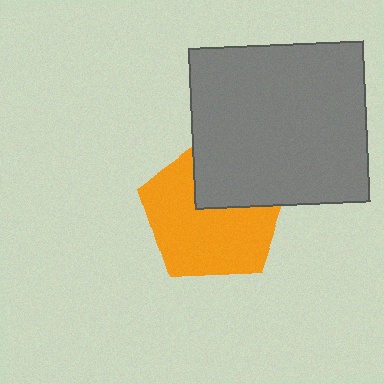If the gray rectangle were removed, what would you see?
You would see the complete orange pentagon.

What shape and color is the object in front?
The object in front is a gray rectangle.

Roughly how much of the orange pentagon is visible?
Most of it is visible (roughly 67%).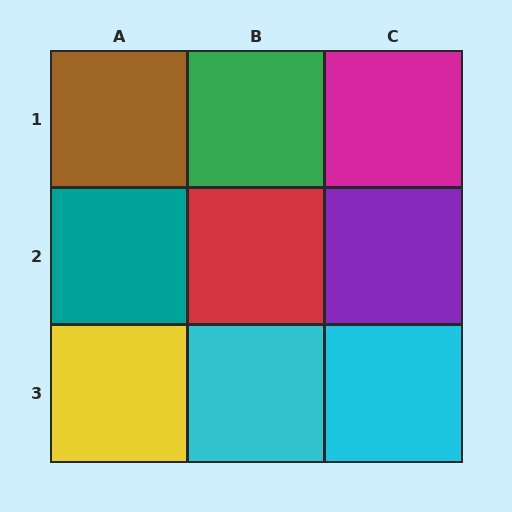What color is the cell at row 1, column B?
Green.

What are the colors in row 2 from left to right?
Teal, red, purple.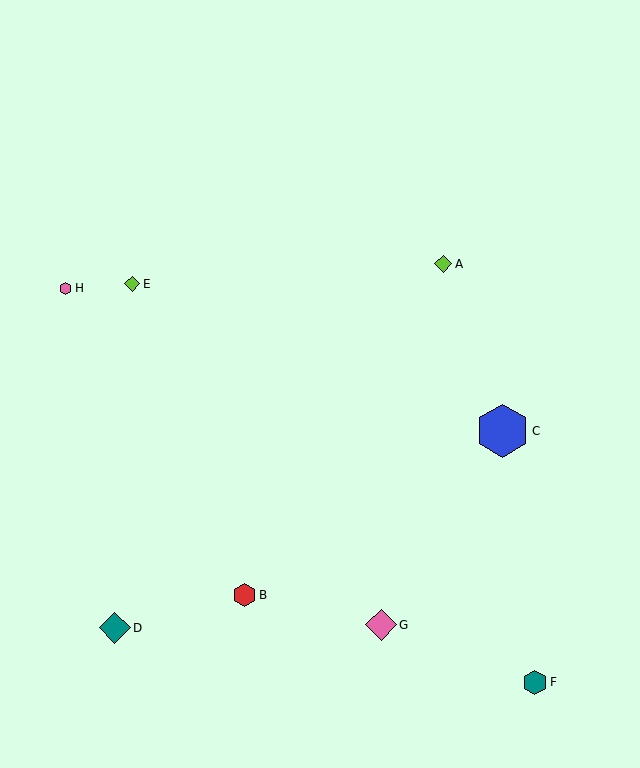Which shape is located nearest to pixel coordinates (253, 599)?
The red hexagon (labeled B) at (245, 595) is nearest to that location.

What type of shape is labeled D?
Shape D is a teal diamond.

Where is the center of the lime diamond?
The center of the lime diamond is at (132, 284).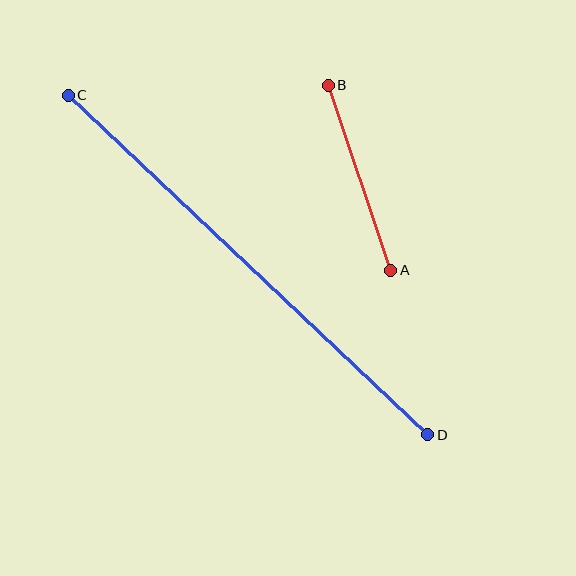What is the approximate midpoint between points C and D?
The midpoint is at approximately (248, 265) pixels.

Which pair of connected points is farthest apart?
Points C and D are farthest apart.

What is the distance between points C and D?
The distance is approximately 494 pixels.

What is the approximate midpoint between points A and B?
The midpoint is at approximately (360, 178) pixels.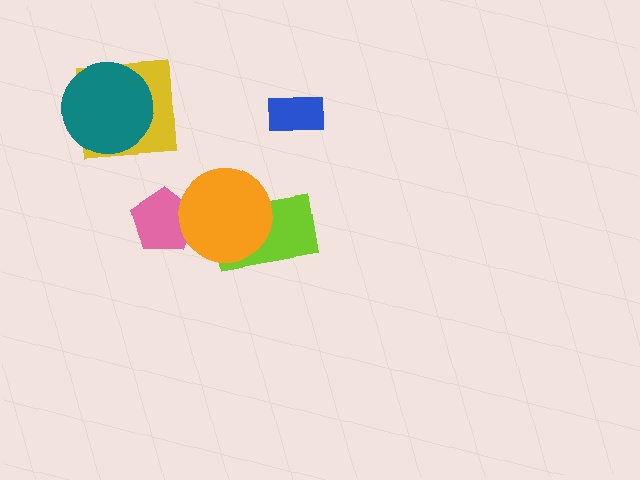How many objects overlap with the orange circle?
2 objects overlap with the orange circle.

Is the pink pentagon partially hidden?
Yes, it is partially covered by another shape.